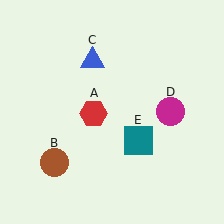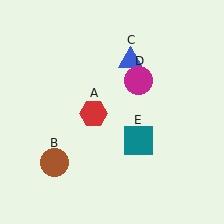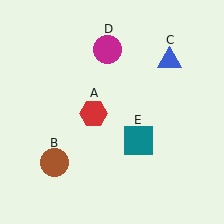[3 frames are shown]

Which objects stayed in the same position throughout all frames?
Red hexagon (object A) and brown circle (object B) and teal square (object E) remained stationary.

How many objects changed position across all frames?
2 objects changed position: blue triangle (object C), magenta circle (object D).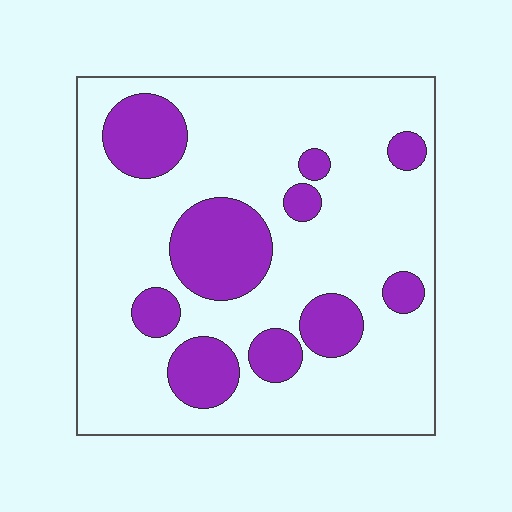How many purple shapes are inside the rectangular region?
10.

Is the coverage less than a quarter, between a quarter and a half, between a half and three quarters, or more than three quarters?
Less than a quarter.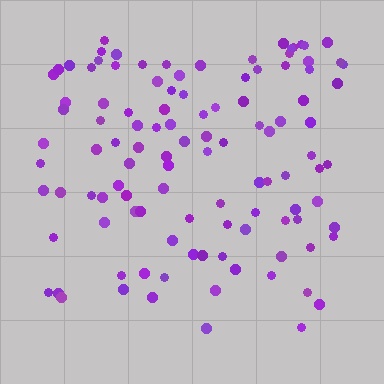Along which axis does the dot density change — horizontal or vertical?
Vertical.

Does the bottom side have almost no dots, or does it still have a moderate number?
Still a moderate number, just noticeably fewer than the top.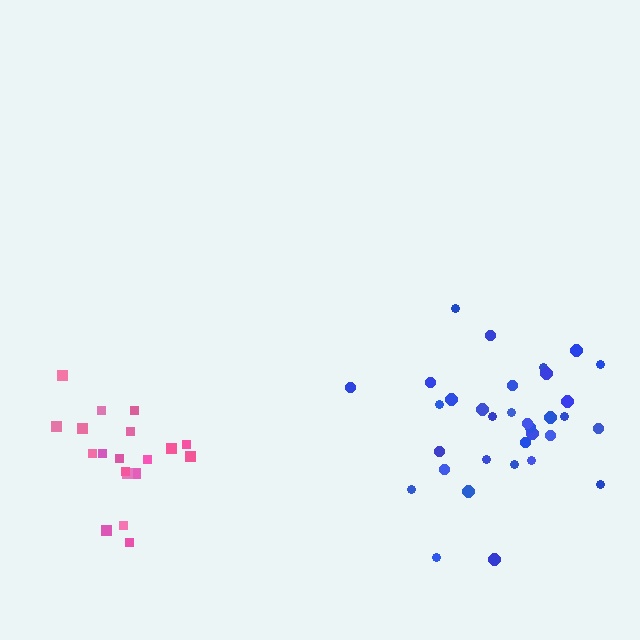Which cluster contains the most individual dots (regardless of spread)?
Blue (33).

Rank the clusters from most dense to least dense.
pink, blue.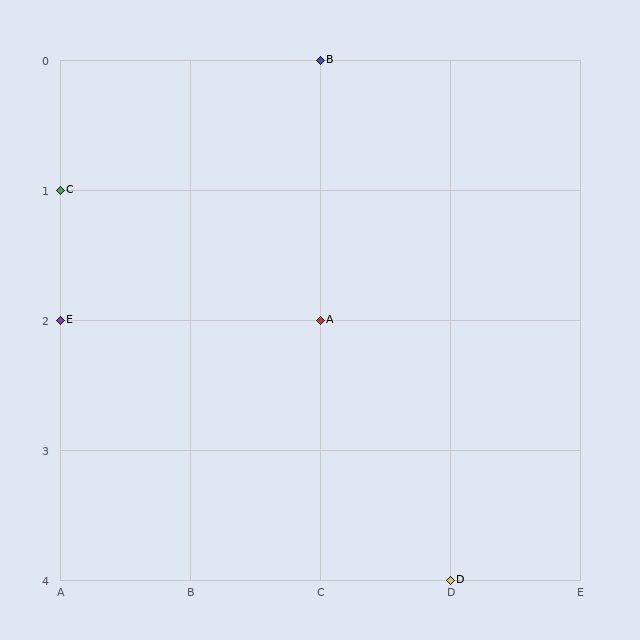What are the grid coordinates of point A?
Point A is at grid coordinates (C, 2).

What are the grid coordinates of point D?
Point D is at grid coordinates (D, 4).